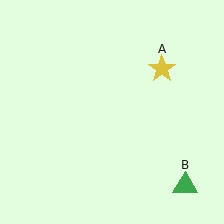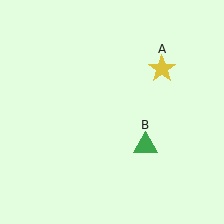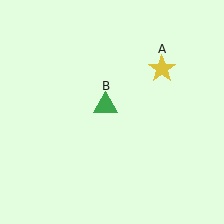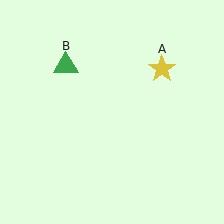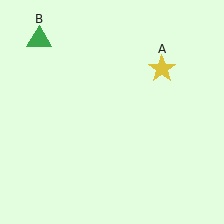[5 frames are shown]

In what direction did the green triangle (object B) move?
The green triangle (object B) moved up and to the left.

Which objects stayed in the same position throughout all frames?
Yellow star (object A) remained stationary.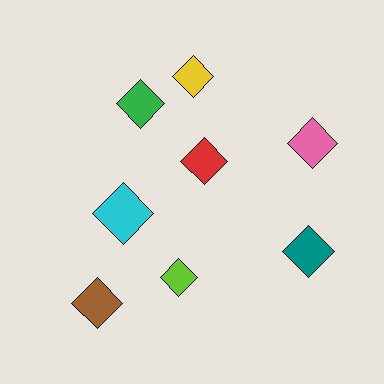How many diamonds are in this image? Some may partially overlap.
There are 8 diamonds.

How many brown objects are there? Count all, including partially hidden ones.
There is 1 brown object.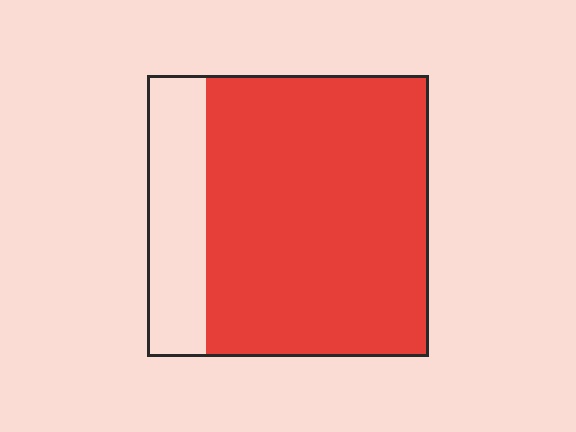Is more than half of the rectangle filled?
Yes.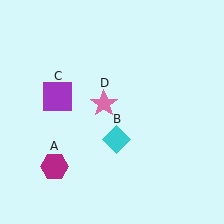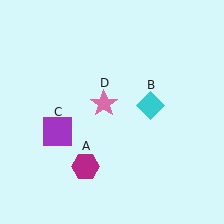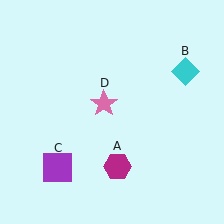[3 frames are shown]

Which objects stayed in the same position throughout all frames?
Pink star (object D) remained stationary.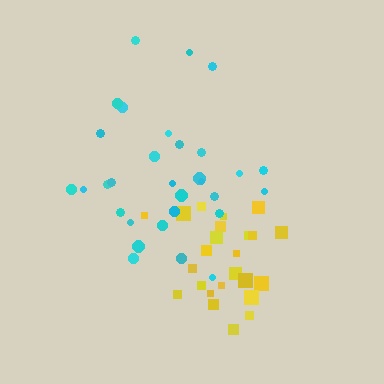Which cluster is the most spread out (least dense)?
Cyan.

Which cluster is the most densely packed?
Yellow.